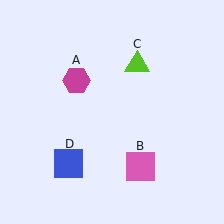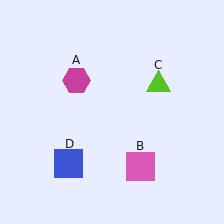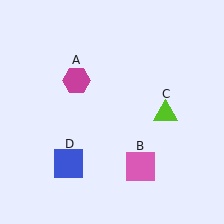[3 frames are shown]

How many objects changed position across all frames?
1 object changed position: lime triangle (object C).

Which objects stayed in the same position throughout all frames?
Magenta hexagon (object A) and pink square (object B) and blue square (object D) remained stationary.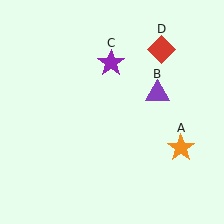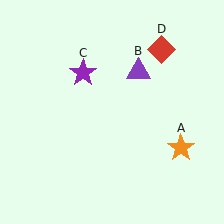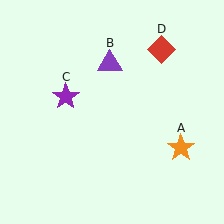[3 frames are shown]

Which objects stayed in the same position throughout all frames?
Orange star (object A) and red diamond (object D) remained stationary.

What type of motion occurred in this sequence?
The purple triangle (object B), purple star (object C) rotated counterclockwise around the center of the scene.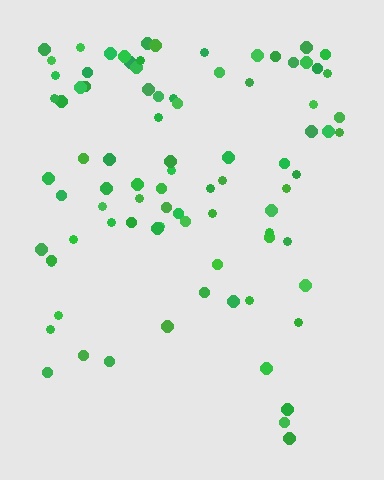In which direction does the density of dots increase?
From bottom to top, with the top side densest.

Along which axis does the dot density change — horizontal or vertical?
Vertical.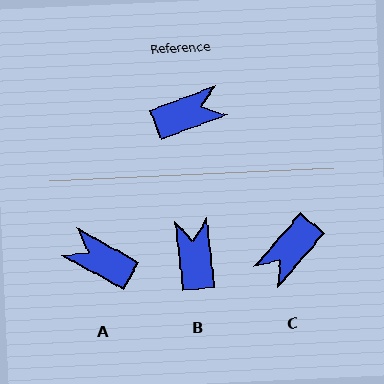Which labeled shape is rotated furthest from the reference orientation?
C, about 152 degrees away.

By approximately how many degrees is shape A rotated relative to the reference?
Approximately 130 degrees counter-clockwise.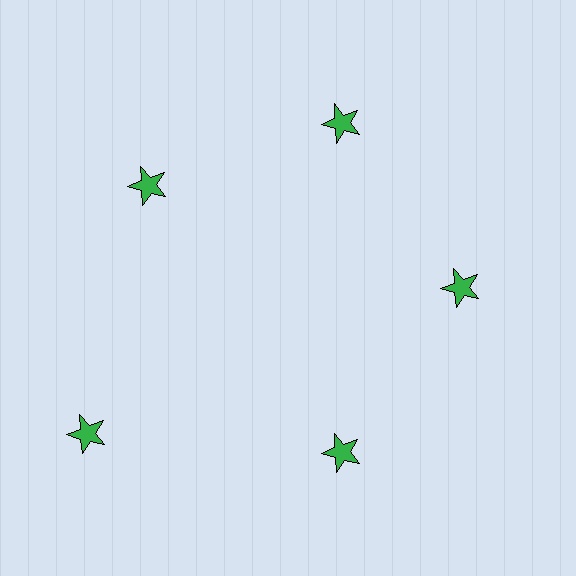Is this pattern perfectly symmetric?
No. The 5 green stars are arranged in a ring, but one element near the 8 o'clock position is pushed outward from the center, breaking the 5-fold rotational symmetry.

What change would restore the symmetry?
The symmetry would be restored by moving it inward, back onto the ring so that all 5 stars sit at equal angles and equal distance from the center.